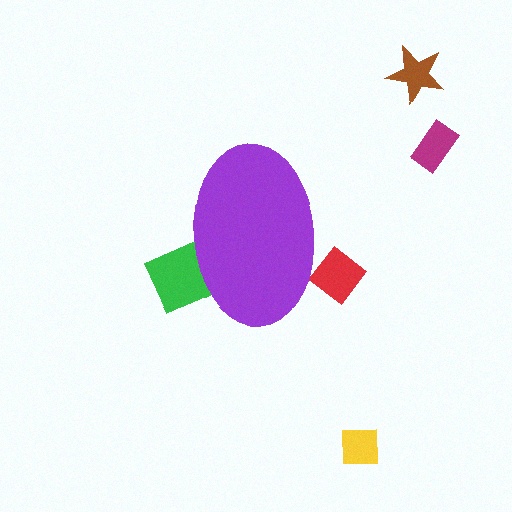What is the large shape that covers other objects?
A purple ellipse.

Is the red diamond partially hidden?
Yes, the red diamond is partially hidden behind the purple ellipse.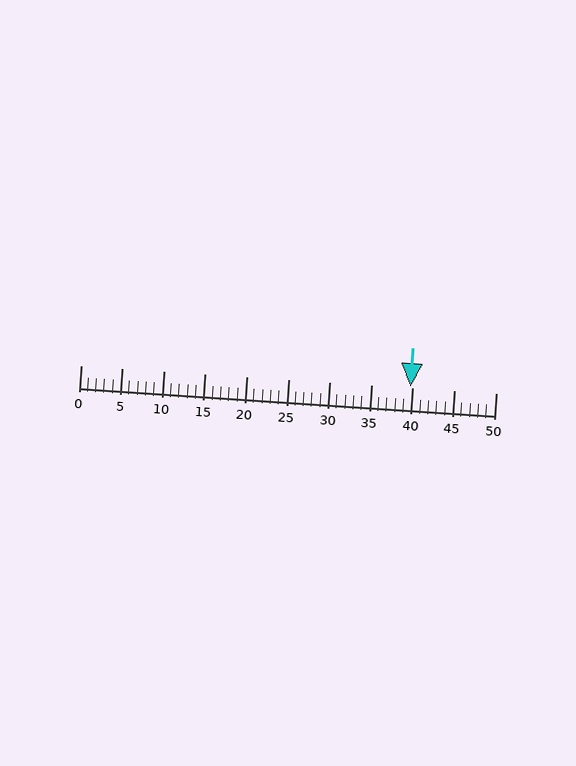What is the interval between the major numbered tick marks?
The major tick marks are spaced 5 units apart.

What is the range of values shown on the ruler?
The ruler shows values from 0 to 50.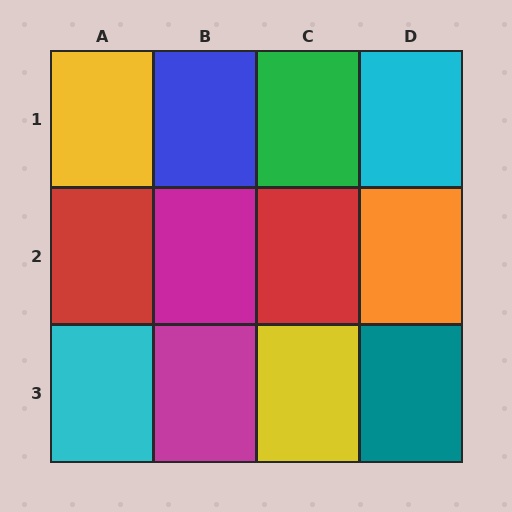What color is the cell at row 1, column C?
Green.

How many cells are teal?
1 cell is teal.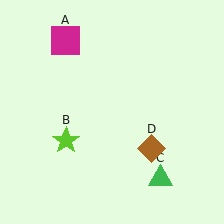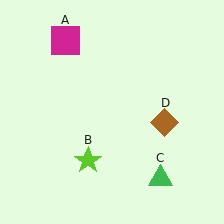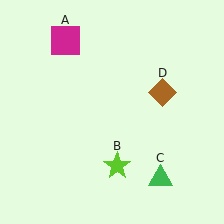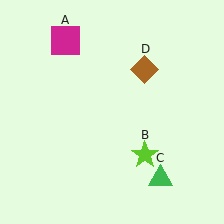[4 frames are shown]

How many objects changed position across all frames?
2 objects changed position: lime star (object B), brown diamond (object D).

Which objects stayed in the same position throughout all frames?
Magenta square (object A) and green triangle (object C) remained stationary.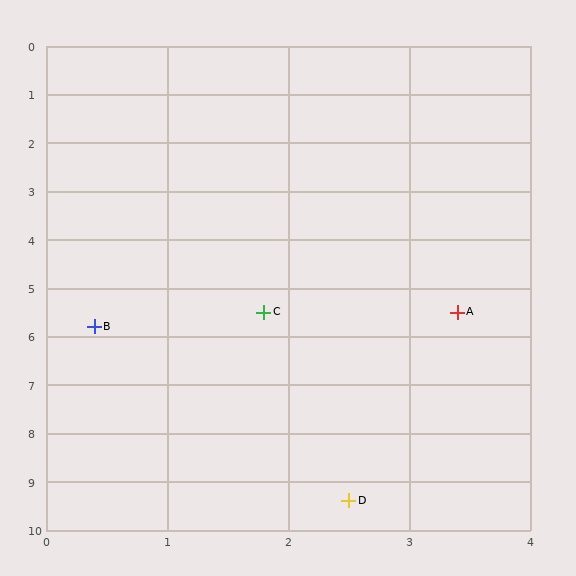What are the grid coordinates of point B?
Point B is at approximately (0.4, 5.8).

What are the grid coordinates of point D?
Point D is at approximately (2.5, 9.4).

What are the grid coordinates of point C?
Point C is at approximately (1.8, 5.5).